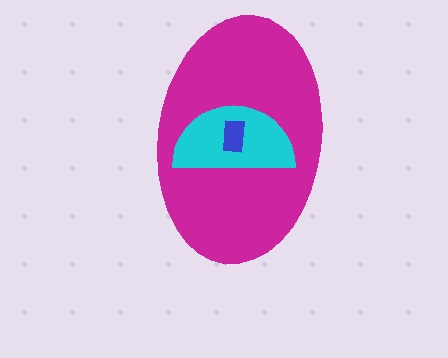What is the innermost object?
The blue rectangle.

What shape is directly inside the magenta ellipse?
The cyan semicircle.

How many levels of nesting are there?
3.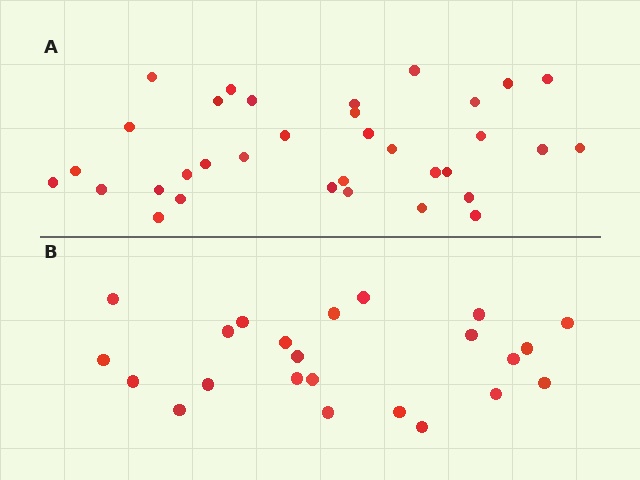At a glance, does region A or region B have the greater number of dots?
Region A (the top region) has more dots.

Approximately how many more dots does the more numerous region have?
Region A has roughly 12 or so more dots than region B.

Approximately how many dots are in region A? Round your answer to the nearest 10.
About 30 dots. (The exact count is 34, which rounds to 30.)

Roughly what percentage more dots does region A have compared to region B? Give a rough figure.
About 50% more.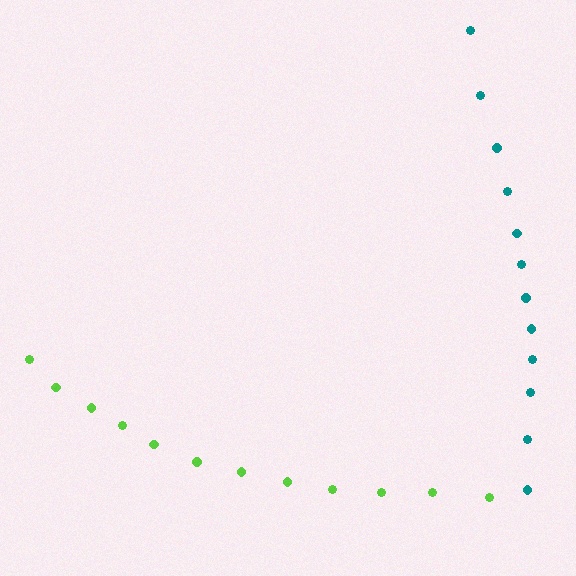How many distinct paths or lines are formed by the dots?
There are 2 distinct paths.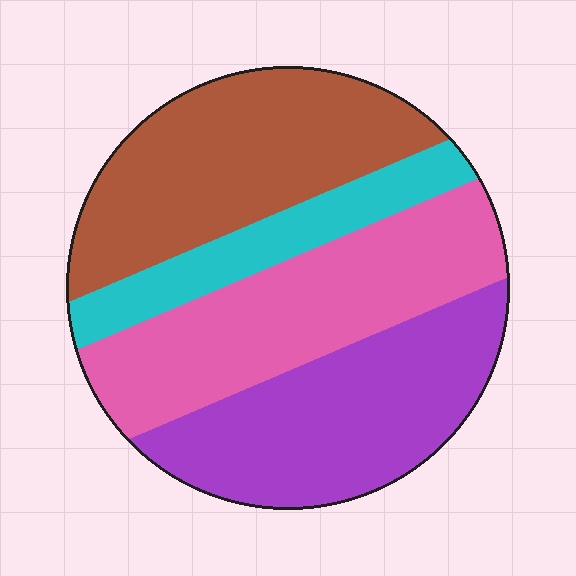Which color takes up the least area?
Cyan, at roughly 15%.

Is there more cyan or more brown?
Brown.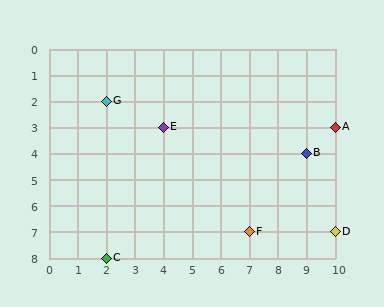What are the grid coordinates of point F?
Point F is at grid coordinates (7, 7).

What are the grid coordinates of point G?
Point G is at grid coordinates (2, 2).